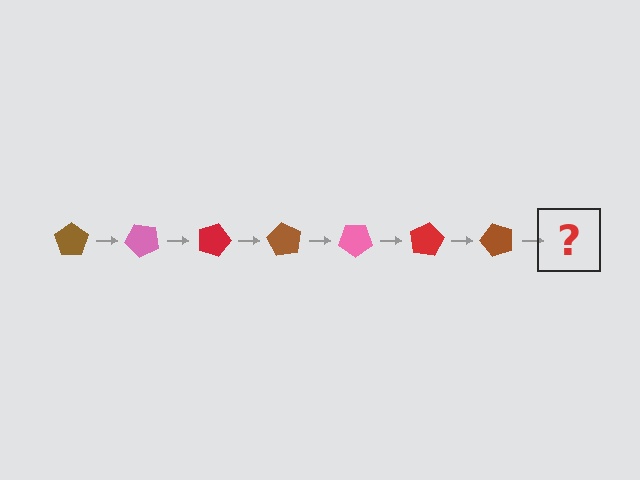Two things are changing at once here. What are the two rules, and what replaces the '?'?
The two rules are that it rotates 45 degrees each step and the color cycles through brown, pink, and red. The '?' should be a pink pentagon, rotated 315 degrees from the start.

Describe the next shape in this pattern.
It should be a pink pentagon, rotated 315 degrees from the start.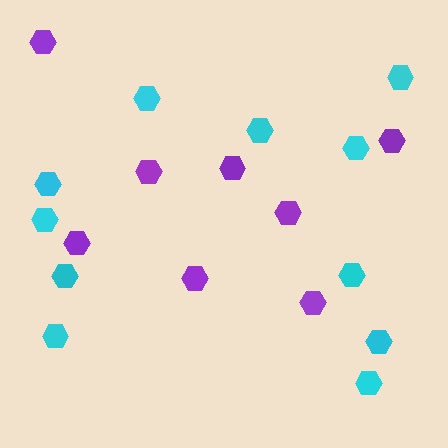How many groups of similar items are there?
There are 2 groups: one group of cyan hexagons (11) and one group of purple hexagons (8).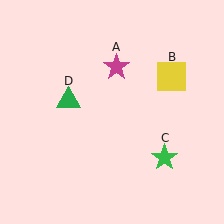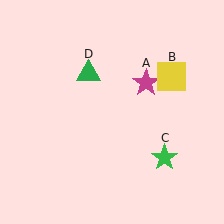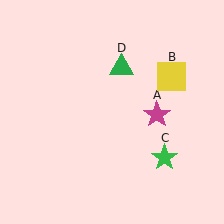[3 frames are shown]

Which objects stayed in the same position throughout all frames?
Yellow square (object B) and green star (object C) remained stationary.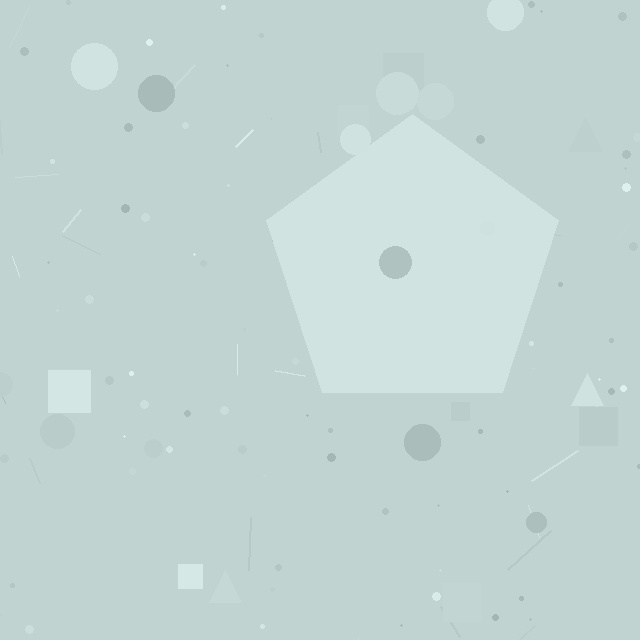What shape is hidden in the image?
A pentagon is hidden in the image.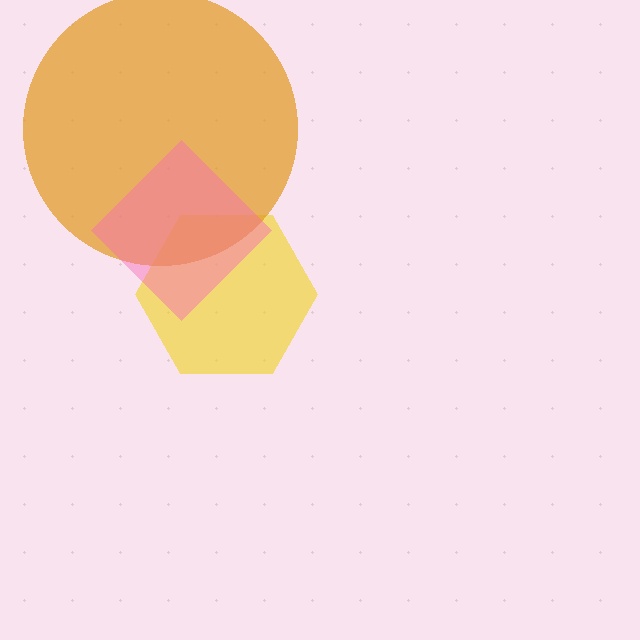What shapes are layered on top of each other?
The layered shapes are: a yellow hexagon, an orange circle, a pink diamond.